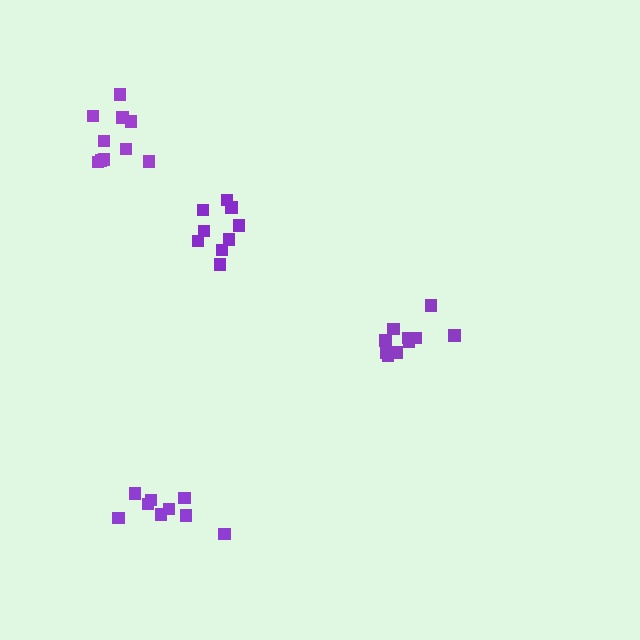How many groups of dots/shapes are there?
There are 4 groups.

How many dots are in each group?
Group 1: 10 dots, Group 2: 9 dots, Group 3: 9 dots, Group 4: 10 dots (38 total).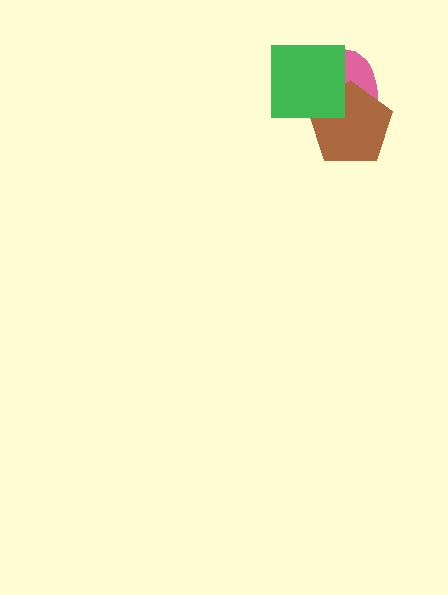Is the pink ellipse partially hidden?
Yes, it is partially covered by another shape.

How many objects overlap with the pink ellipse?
2 objects overlap with the pink ellipse.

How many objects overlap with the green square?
2 objects overlap with the green square.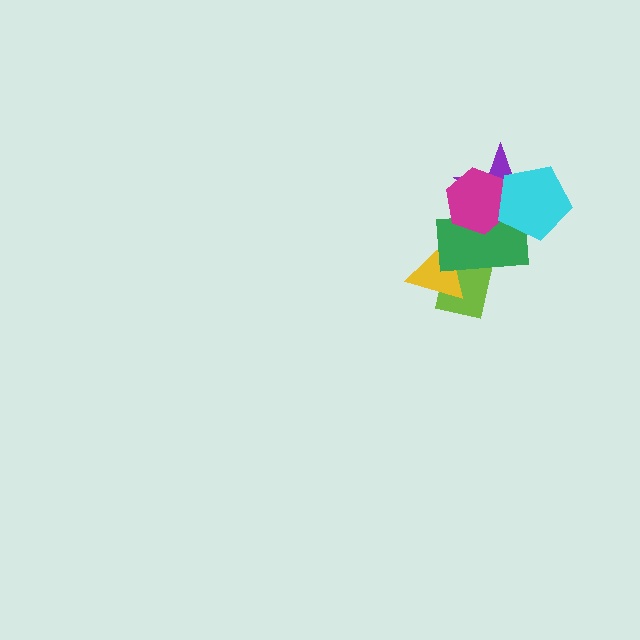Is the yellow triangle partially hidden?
Yes, it is partially covered by another shape.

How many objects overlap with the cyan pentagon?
3 objects overlap with the cyan pentagon.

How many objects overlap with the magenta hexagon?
3 objects overlap with the magenta hexagon.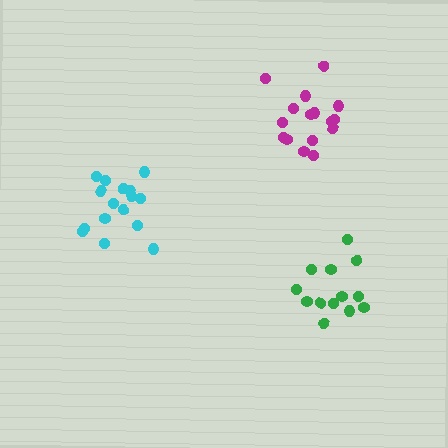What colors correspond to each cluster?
The clusters are colored: magenta, green, cyan.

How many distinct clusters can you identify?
There are 3 distinct clusters.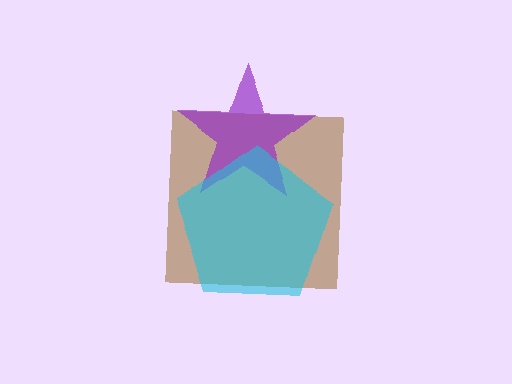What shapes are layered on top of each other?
The layered shapes are: a brown square, a purple star, a cyan pentagon.